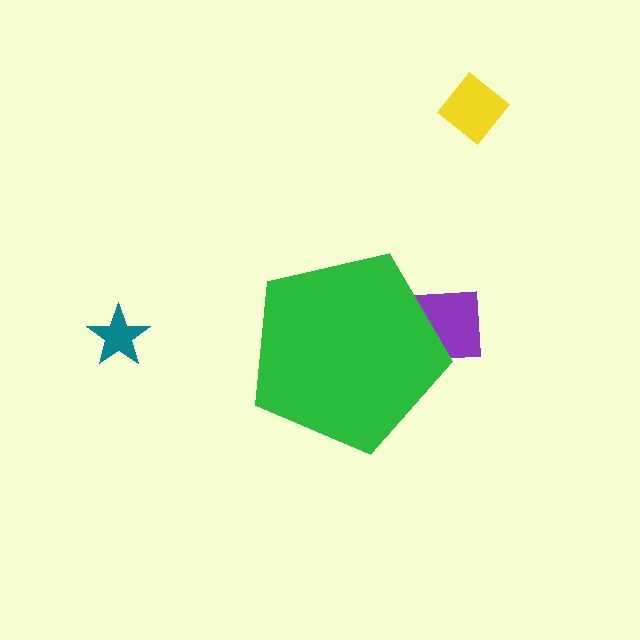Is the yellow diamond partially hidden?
No, the yellow diamond is fully visible.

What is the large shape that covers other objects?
A green pentagon.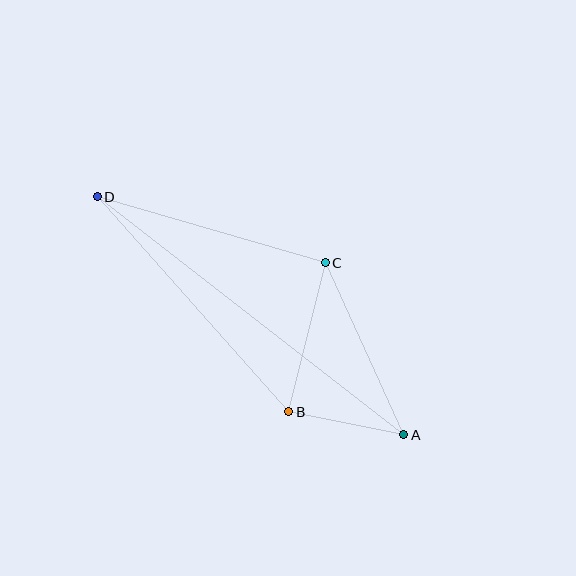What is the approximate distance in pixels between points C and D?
The distance between C and D is approximately 237 pixels.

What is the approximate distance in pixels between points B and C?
The distance between B and C is approximately 153 pixels.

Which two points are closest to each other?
Points A and B are closest to each other.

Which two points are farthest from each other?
Points A and D are farthest from each other.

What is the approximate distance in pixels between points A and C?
The distance between A and C is approximately 189 pixels.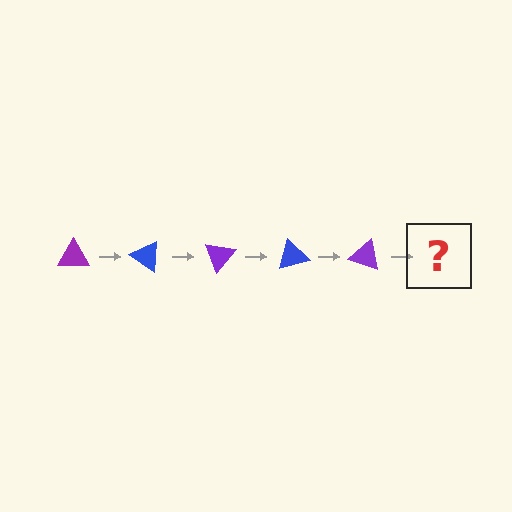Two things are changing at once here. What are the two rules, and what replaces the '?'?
The two rules are that it rotates 35 degrees each step and the color cycles through purple and blue. The '?' should be a blue triangle, rotated 175 degrees from the start.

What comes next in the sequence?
The next element should be a blue triangle, rotated 175 degrees from the start.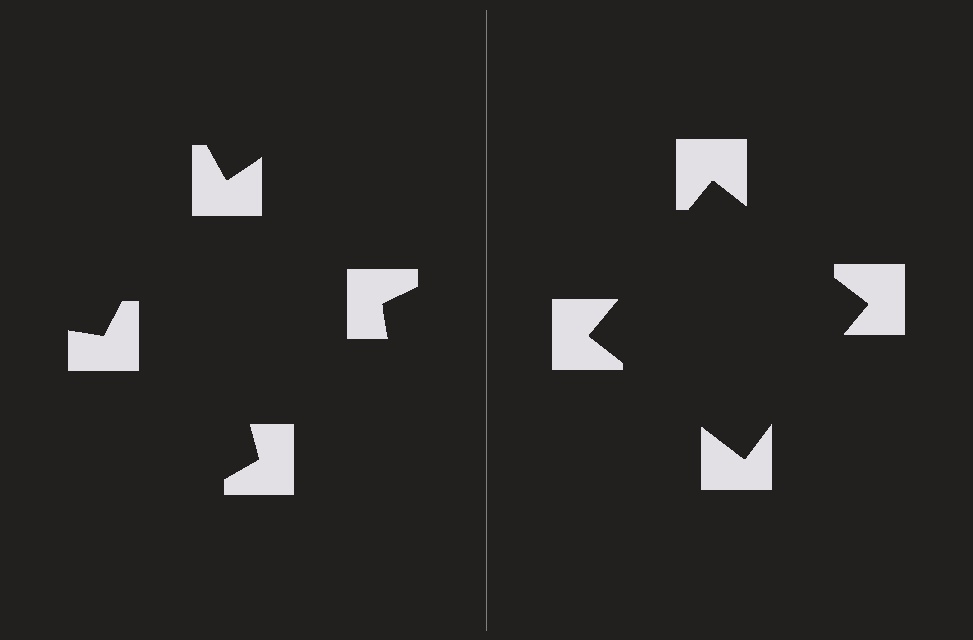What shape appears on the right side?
An illusory square.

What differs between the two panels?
The notched squares are positioned identically on both sides; only the wedge orientations differ. On the right they align to a square; on the left they are misaligned.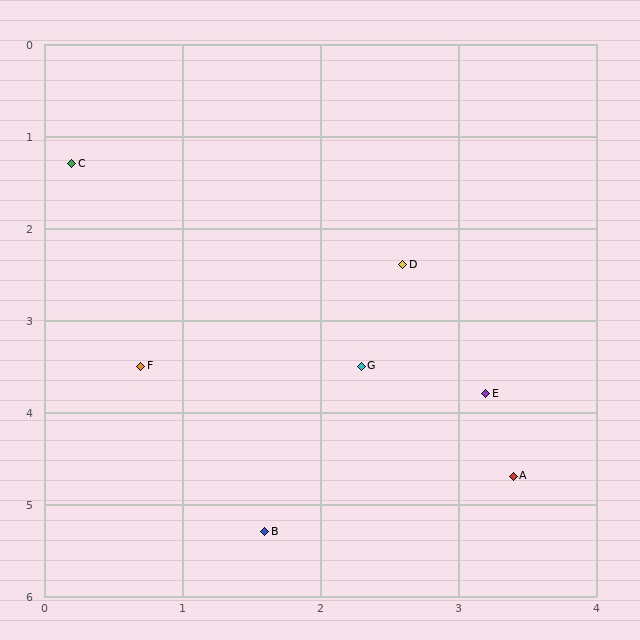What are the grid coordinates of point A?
Point A is at approximately (3.4, 4.7).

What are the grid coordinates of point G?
Point G is at approximately (2.3, 3.5).